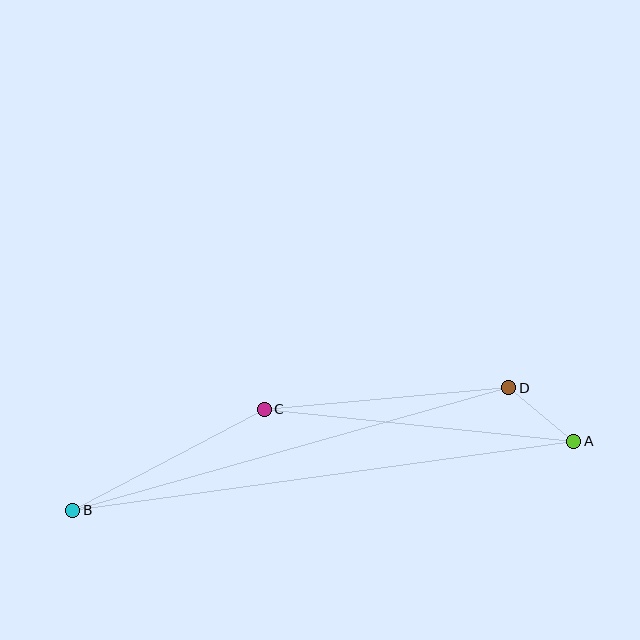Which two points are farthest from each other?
Points A and B are farthest from each other.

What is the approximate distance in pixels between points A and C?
The distance between A and C is approximately 311 pixels.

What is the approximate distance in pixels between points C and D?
The distance between C and D is approximately 245 pixels.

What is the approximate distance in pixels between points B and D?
The distance between B and D is approximately 453 pixels.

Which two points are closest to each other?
Points A and D are closest to each other.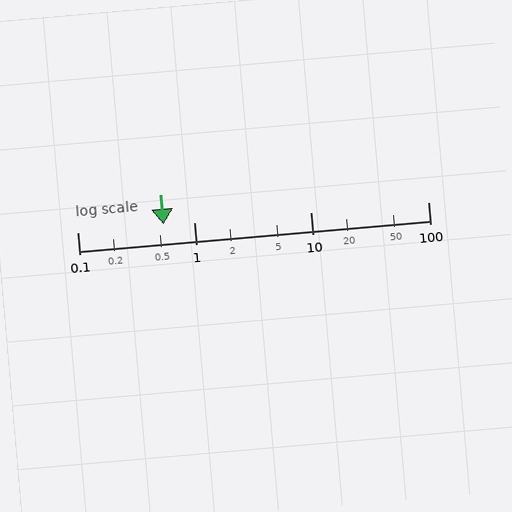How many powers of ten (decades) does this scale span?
The scale spans 3 decades, from 0.1 to 100.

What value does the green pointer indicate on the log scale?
The pointer indicates approximately 0.55.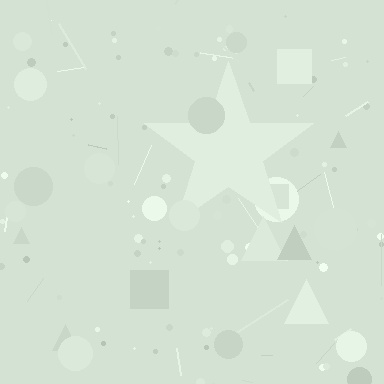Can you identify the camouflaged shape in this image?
The camouflaged shape is a star.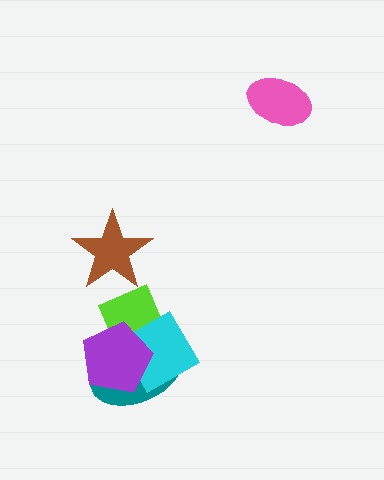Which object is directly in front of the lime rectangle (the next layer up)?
The cyan diamond is directly in front of the lime rectangle.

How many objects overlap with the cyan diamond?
3 objects overlap with the cyan diamond.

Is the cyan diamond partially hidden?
Yes, it is partially covered by another shape.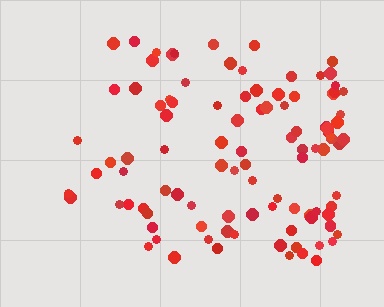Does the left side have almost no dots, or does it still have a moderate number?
Still a moderate number, just noticeably fewer than the right.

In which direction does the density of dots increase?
From left to right, with the right side densest.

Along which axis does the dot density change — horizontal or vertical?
Horizontal.